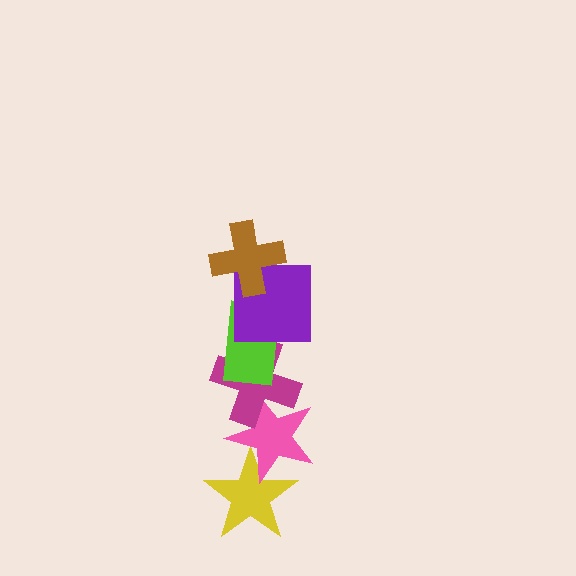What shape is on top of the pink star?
The magenta cross is on top of the pink star.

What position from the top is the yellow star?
The yellow star is 6th from the top.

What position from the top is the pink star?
The pink star is 5th from the top.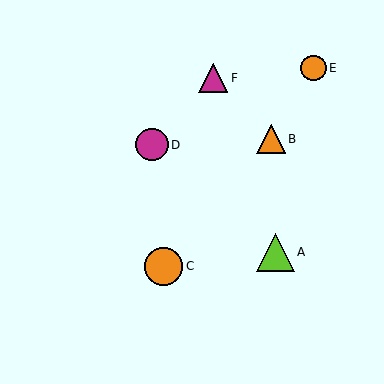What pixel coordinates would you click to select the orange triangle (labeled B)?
Click at (271, 139) to select the orange triangle B.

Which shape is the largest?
The lime triangle (labeled A) is the largest.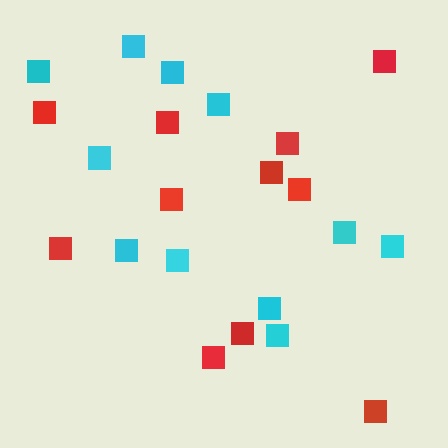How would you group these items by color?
There are 2 groups: one group of red squares (11) and one group of cyan squares (11).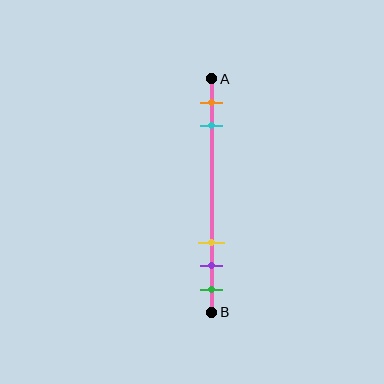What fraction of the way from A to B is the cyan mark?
The cyan mark is approximately 20% (0.2) of the way from A to B.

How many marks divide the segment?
There are 5 marks dividing the segment.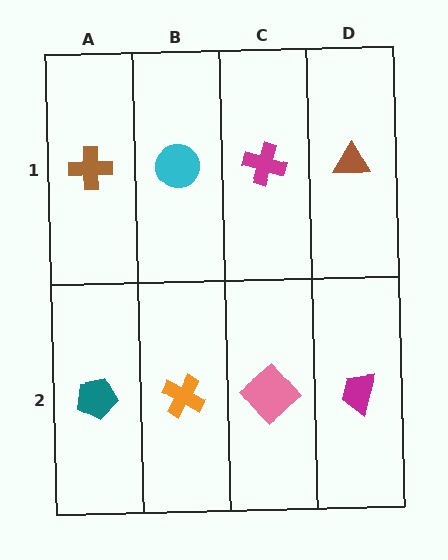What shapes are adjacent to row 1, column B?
An orange cross (row 2, column B), a brown cross (row 1, column A), a magenta cross (row 1, column C).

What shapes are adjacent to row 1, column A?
A teal pentagon (row 2, column A), a cyan circle (row 1, column B).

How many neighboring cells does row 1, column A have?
2.